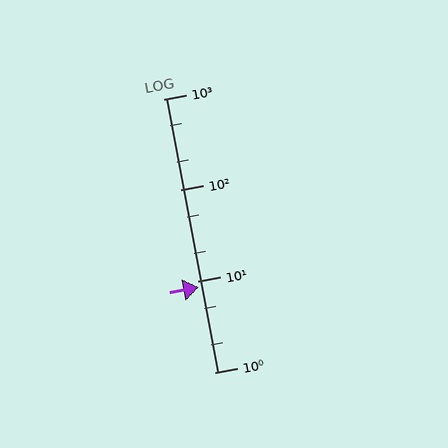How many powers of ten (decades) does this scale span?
The scale spans 3 decades, from 1 to 1000.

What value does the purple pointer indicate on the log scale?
The pointer indicates approximately 8.5.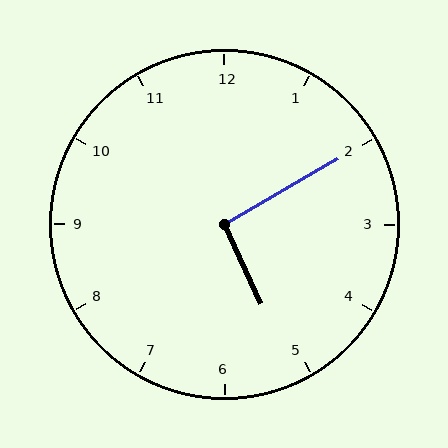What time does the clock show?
5:10.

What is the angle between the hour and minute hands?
Approximately 95 degrees.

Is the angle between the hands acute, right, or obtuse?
It is right.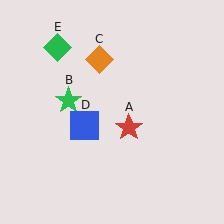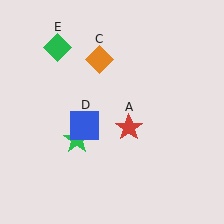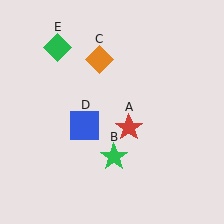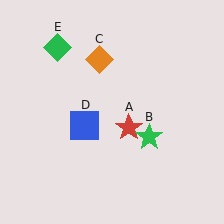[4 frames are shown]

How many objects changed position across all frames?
1 object changed position: green star (object B).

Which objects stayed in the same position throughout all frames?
Red star (object A) and orange diamond (object C) and blue square (object D) and green diamond (object E) remained stationary.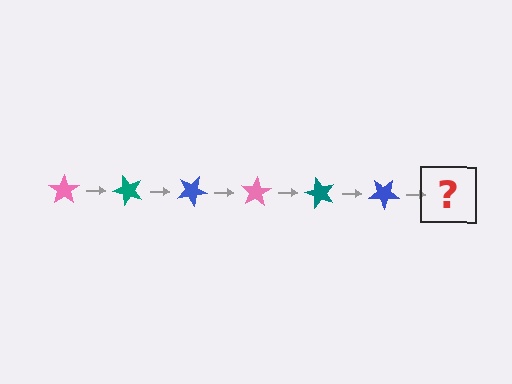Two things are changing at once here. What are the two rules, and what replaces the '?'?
The two rules are that it rotates 50 degrees each step and the color cycles through pink, teal, and blue. The '?' should be a pink star, rotated 300 degrees from the start.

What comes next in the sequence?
The next element should be a pink star, rotated 300 degrees from the start.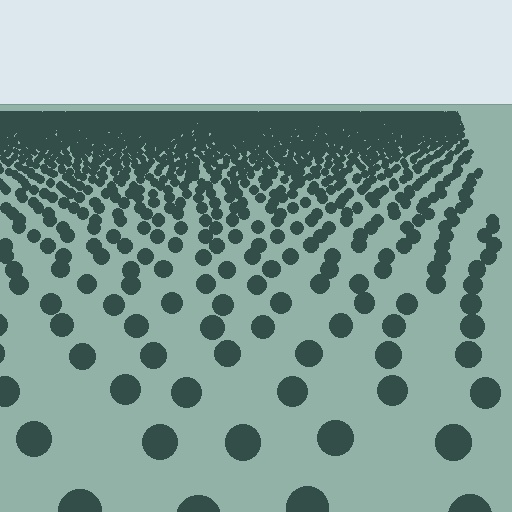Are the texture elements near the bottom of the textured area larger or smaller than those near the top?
Larger. Near the bottom, elements are closer to the viewer and appear at a bigger on-screen size.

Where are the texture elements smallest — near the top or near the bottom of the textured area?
Near the top.